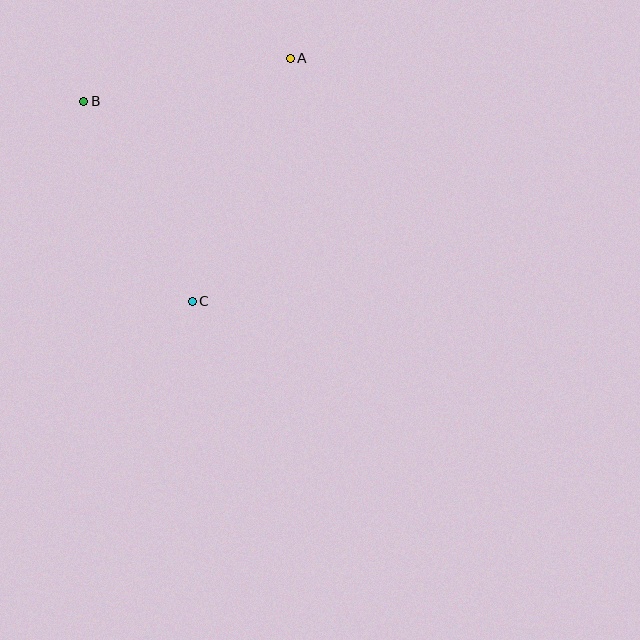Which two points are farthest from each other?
Points A and C are farthest from each other.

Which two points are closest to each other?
Points A and B are closest to each other.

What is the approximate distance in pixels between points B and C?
The distance between B and C is approximately 228 pixels.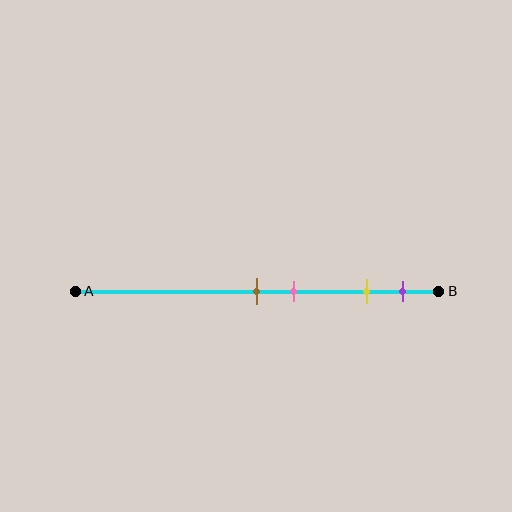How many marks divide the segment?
There are 4 marks dividing the segment.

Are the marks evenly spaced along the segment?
No, the marks are not evenly spaced.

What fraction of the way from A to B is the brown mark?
The brown mark is approximately 50% (0.5) of the way from A to B.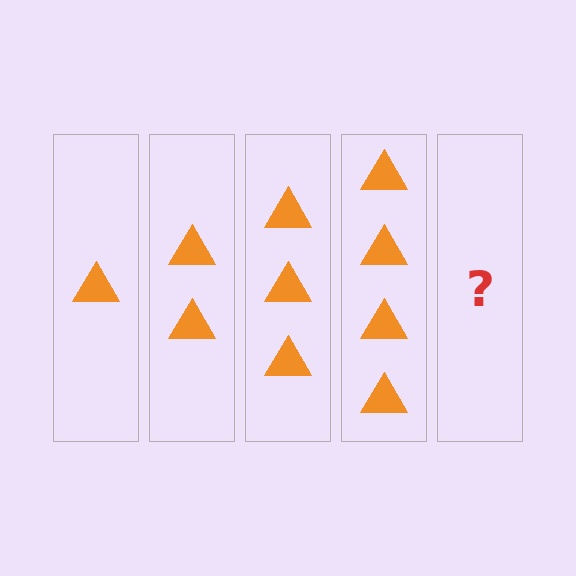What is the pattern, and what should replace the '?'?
The pattern is that each step adds one more triangle. The '?' should be 5 triangles.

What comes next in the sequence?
The next element should be 5 triangles.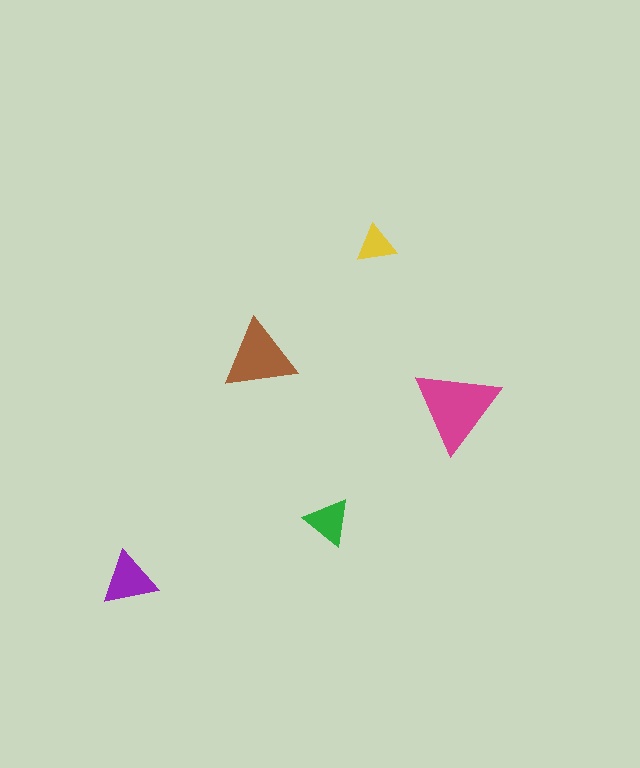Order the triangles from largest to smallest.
the magenta one, the brown one, the purple one, the green one, the yellow one.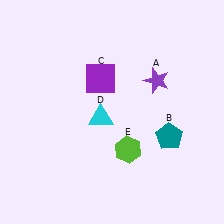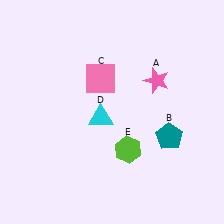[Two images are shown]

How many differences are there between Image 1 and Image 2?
There are 2 differences between the two images.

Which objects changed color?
A changed from purple to pink. C changed from purple to pink.